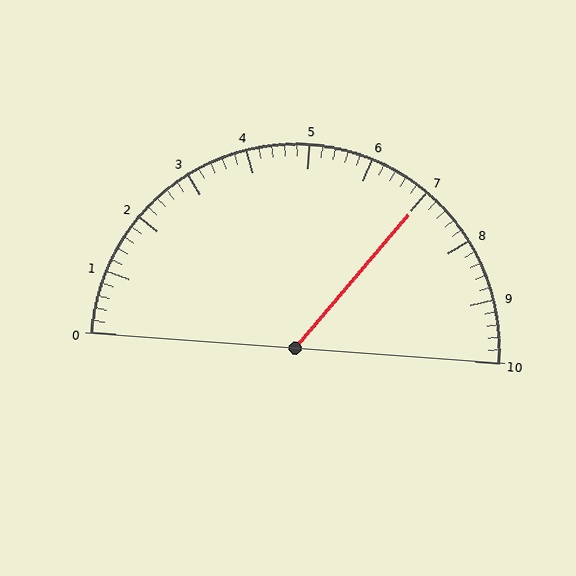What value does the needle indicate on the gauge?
The needle indicates approximately 7.0.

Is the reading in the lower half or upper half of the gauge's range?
The reading is in the upper half of the range (0 to 10).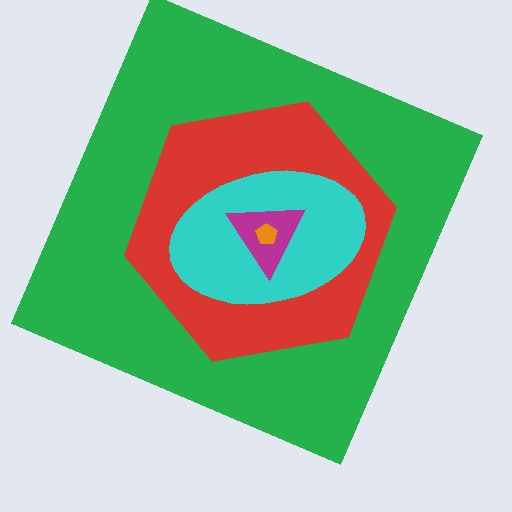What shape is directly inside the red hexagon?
The cyan ellipse.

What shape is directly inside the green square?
The red hexagon.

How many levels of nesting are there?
5.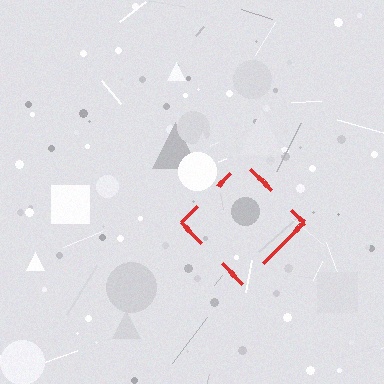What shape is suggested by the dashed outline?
The dashed outline suggests a diamond.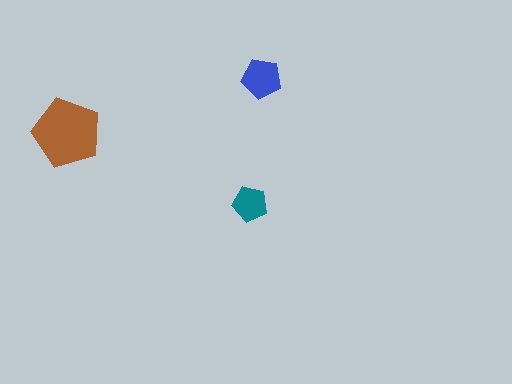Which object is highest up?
The blue pentagon is topmost.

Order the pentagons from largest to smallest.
the brown one, the blue one, the teal one.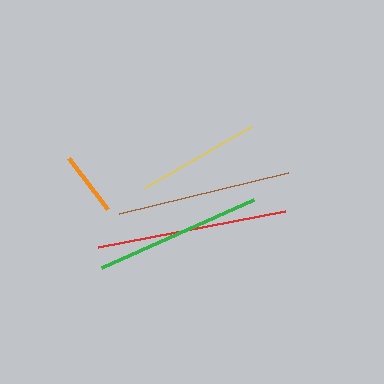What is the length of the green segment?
The green segment is approximately 167 pixels long.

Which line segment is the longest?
The red line is the longest at approximately 190 pixels.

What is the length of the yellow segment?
The yellow segment is approximately 122 pixels long.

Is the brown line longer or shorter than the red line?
The red line is longer than the brown line.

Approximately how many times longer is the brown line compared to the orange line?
The brown line is approximately 2.7 times the length of the orange line.